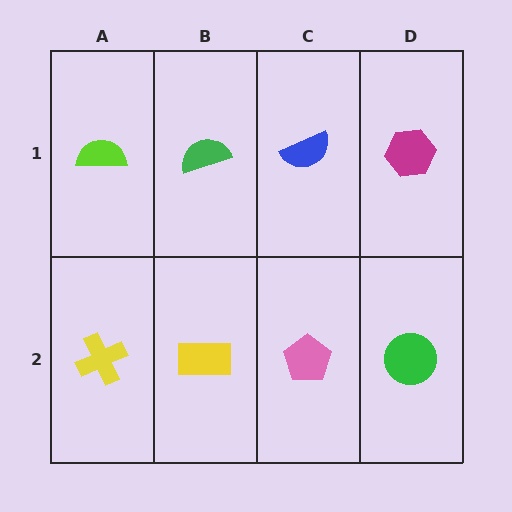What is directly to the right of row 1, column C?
A magenta hexagon.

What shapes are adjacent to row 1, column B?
A yellow rectangle (row 2, column B), a lime semicircle (row 1, column A), a blue semicircle (row 1, column C).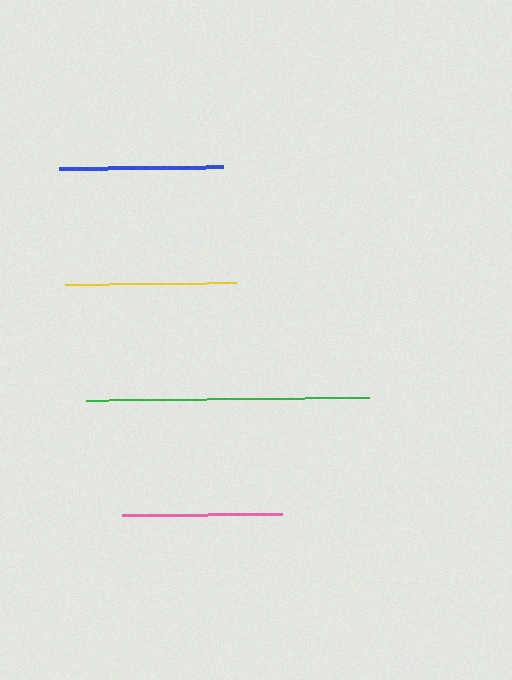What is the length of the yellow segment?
The yellow segment is approximately 171 pixels long.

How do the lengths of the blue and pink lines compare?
The blue and pink lines are approximately the same length.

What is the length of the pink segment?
The pink segment is approximately 160 pixels long.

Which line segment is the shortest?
The pink line is the shortest at approximately 160 pixels.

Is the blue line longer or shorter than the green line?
The green line is longer than the blue line.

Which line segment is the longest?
The green line is the longest at approximately 283 pixels.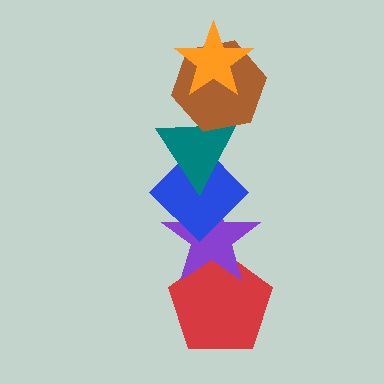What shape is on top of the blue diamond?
The teal triangle is on top of the blue diamond.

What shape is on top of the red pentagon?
The purple star is on top of the red pentagon.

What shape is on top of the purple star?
The blue diamond is on top of the purple star.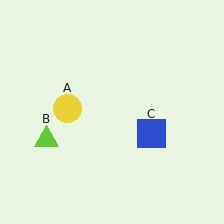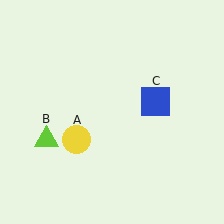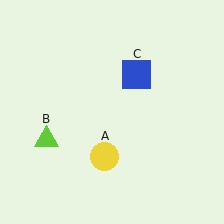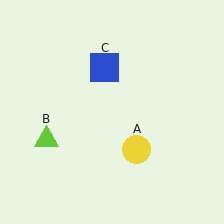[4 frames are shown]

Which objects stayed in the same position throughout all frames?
Lime triangle (object B) remained stationary.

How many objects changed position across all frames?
2 objects changed position: yellow circle (object A), blue square (object C).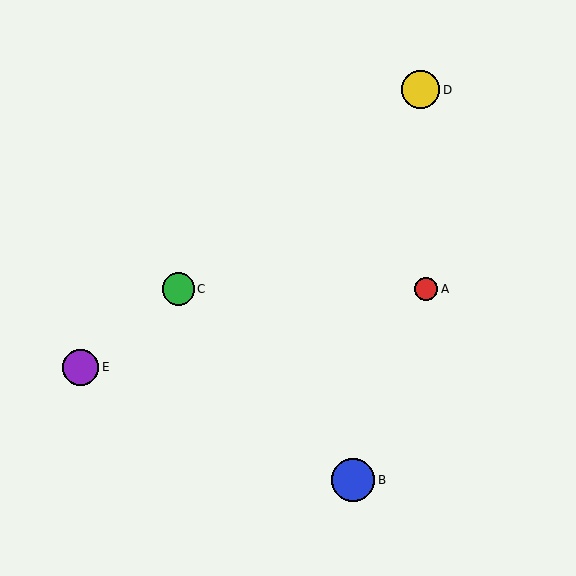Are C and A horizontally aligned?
Yes, both are at y≈289.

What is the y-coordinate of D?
Object D is at y≈90.